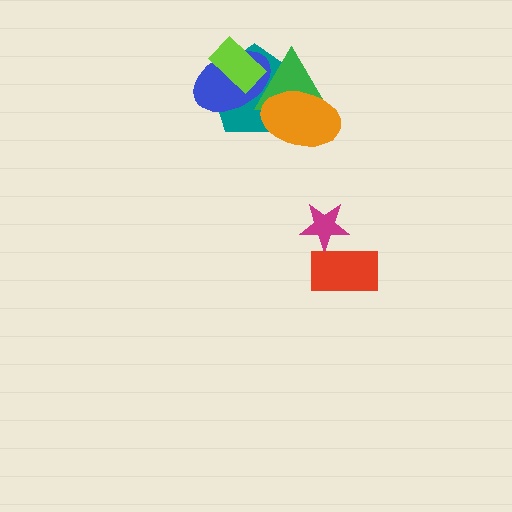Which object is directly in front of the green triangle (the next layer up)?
The blue ellipse is directly in front of the green triangle.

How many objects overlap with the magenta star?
1 object overlaps with the magenta star.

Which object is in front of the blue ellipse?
The lime rectangle is in front of the blue ellipse.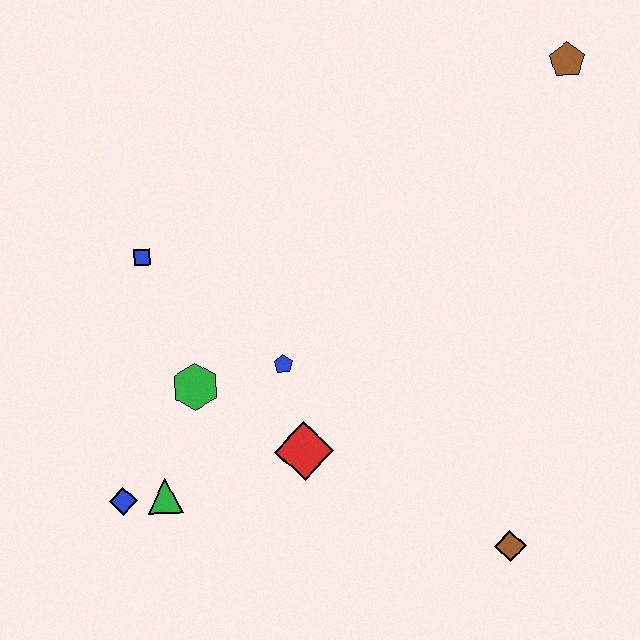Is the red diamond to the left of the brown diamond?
Yes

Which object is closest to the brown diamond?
The red diamond is closest to the brown diamond.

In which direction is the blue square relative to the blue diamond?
The blue square is above the blue diamond.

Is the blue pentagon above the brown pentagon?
No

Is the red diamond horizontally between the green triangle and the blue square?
No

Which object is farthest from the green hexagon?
The brown pentagon is farthest from the green hexagon.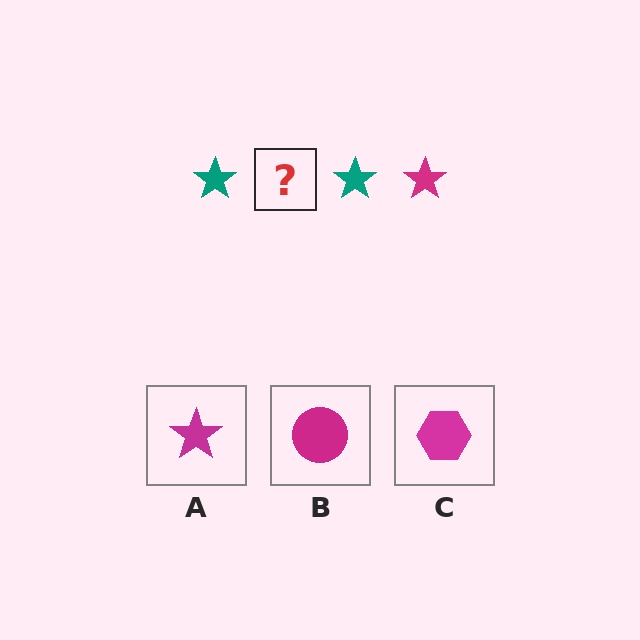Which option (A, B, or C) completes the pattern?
A.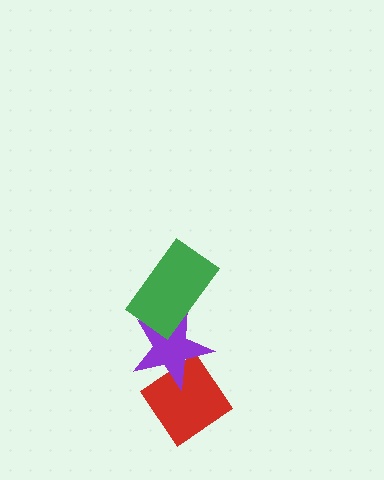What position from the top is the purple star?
The purple star is 2nd from the top.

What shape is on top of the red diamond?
The purple star is on top of the red diamond.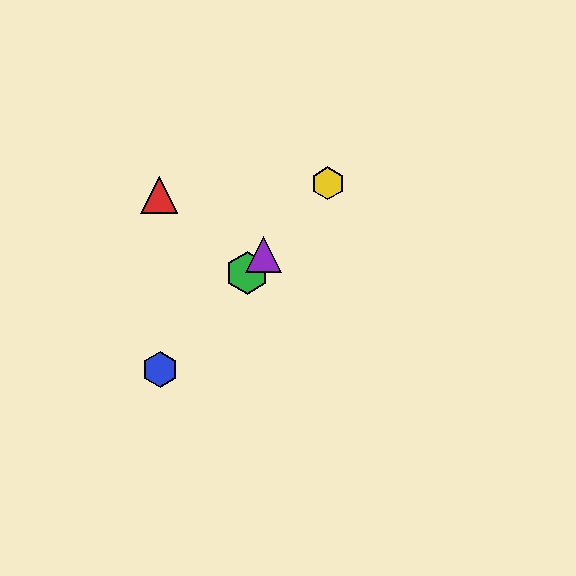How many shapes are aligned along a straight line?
4 shapes (the blue hexagon, the green hexagon, the yellow hexagon, the purple triangle) are aligned along a straight line.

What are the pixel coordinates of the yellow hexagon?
The yellow hexagon is at (328, 183).